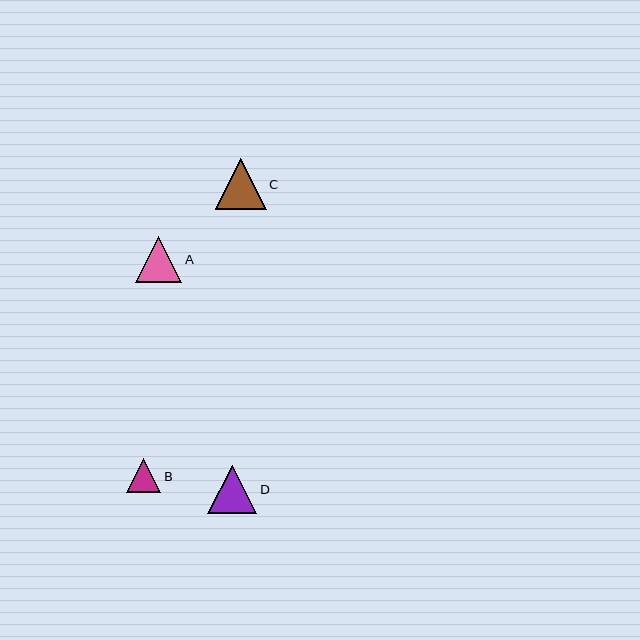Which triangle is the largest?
Triangle C is the largest with a size of approximately 51 pixels.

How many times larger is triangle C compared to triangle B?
Triangle C is approximately 1.5 times the size of triangle B.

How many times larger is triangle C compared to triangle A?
Triangle C is approximately 1.1 times the size of triangle A.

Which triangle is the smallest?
Triangle B is the smallest with a size of approximately 34 pixels.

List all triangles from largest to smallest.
From largest to smallest: C, D, A, B.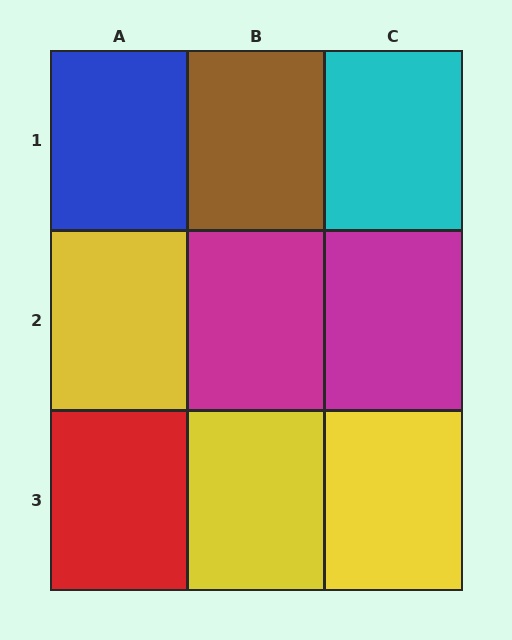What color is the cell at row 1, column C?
Cyan.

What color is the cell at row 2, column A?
Yellow.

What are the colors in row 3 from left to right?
Red, yellow, yellow.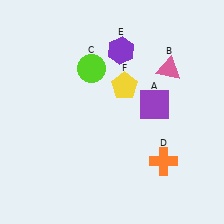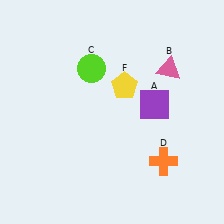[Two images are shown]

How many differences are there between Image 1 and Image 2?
There is 1 difference between the two images.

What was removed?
The purple hexagon (E) was removed in Image 2.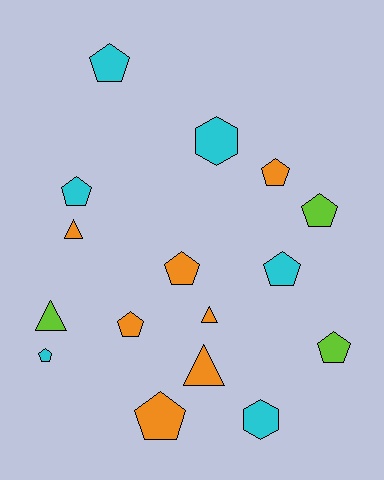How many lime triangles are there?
There is 1 lime triangle.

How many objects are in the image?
There are 16 objects.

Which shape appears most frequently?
Pentagon, with 10 objects.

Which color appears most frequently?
Orange, with 7 objects.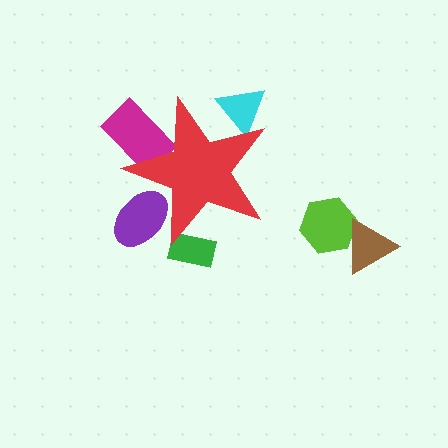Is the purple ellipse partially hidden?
Yes, the purple ellipse is partially hidden behind the red star.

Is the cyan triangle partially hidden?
Yes, the cyan triangle is partially hidden behind the red star.